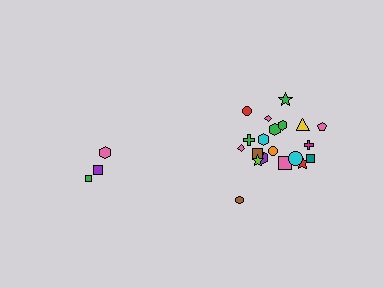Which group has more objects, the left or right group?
The right group.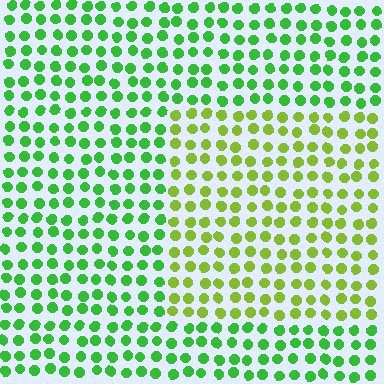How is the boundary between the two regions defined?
The boundary is defined purely by a slight shift in hue (about 38 degrees). Spacing, size, and orientation are identical on both sides.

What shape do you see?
I see a rectangle.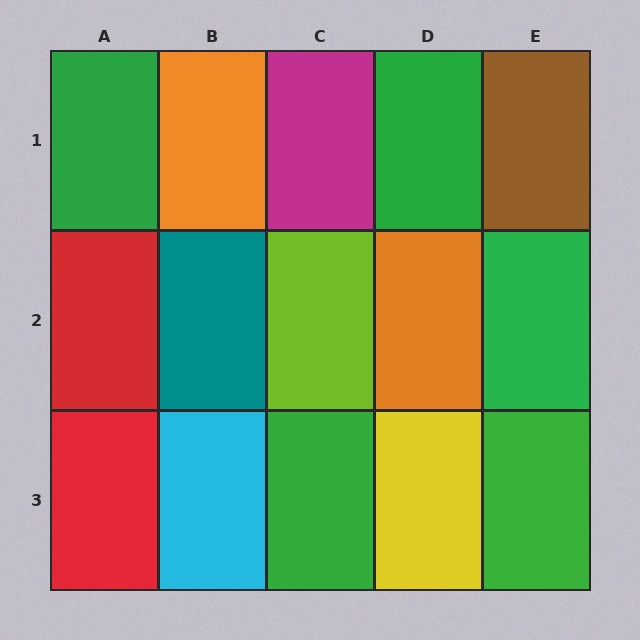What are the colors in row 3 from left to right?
Red, cyan, green, yellow, green.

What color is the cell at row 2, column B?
Teal.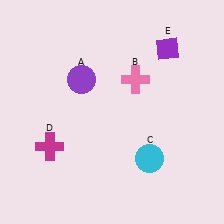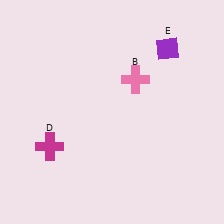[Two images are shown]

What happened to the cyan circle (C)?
The cyan circle (C) was removed in Image 2. It was in the bottom-right area of Image 1.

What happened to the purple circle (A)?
The purple circle (A) was removed in Image 2. It was in the top-left area of Image 1.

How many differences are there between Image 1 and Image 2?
There are 2 differences between the two images.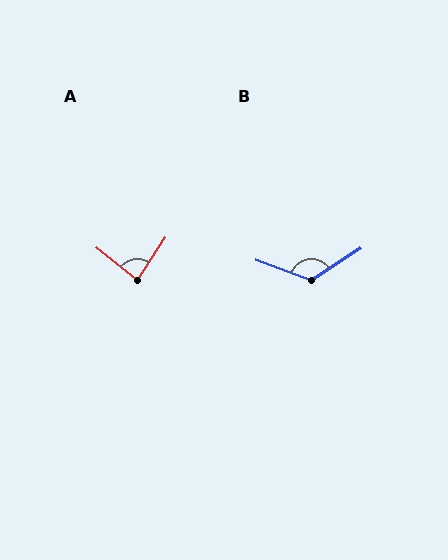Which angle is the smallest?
A, at approximately 84 degrees.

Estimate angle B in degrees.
Approximately 126 degrees.